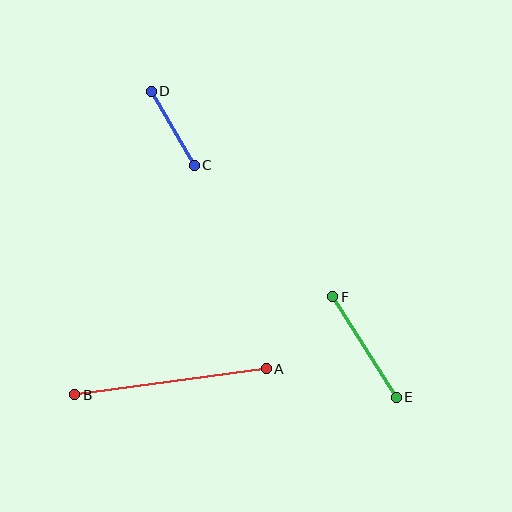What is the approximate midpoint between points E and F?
The midpoint is at approximately (364, 347) pixels.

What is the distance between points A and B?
The distance is approximately 193 pixels.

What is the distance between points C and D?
The distance is approximately 85 pixels.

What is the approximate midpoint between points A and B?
The midpoint is at approximately (170, 382) pixels.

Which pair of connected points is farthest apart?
Points A and B are farthest apart.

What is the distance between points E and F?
The distance is approximately 119 pixels.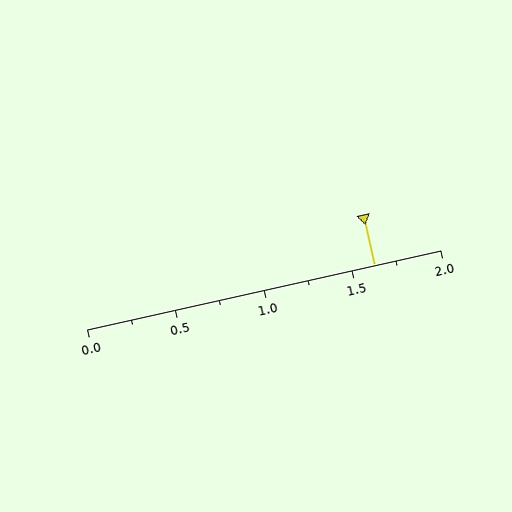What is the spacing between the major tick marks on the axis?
The major ticks are spaced 0.5 apart.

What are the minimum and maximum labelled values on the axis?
The axis runs from 0.0 to 2.0.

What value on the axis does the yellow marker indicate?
The marker indicates approximately 1.62.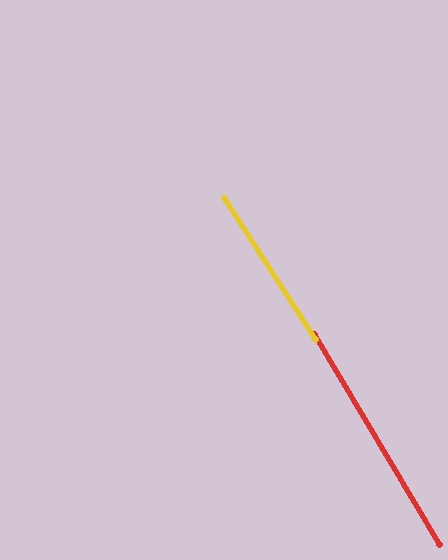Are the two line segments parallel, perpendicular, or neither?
Parallel — their directions differ by only 1.9°.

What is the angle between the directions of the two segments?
Approximately 2 degrees.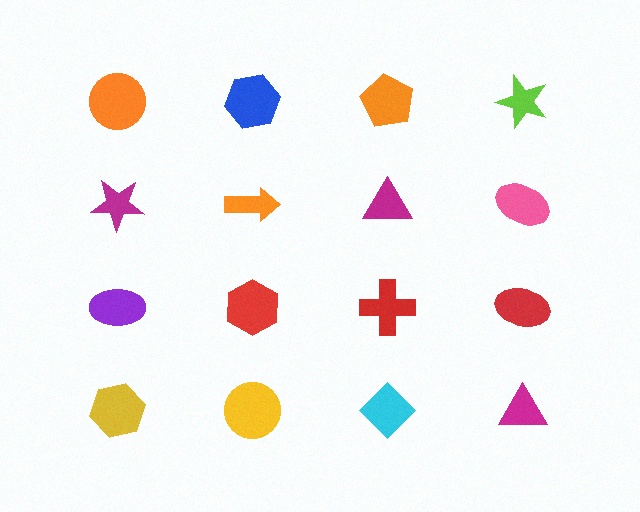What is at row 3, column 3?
A red cross.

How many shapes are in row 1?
4 shapes.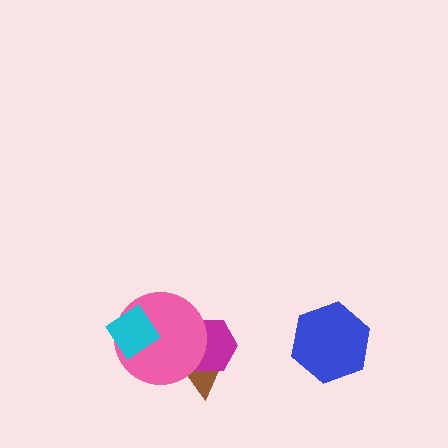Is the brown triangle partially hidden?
Yes, it is partially covered by another shape.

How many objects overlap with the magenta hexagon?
2 objects overlap with the magenta hexagon.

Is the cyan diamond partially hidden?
No, no other shape covers it.